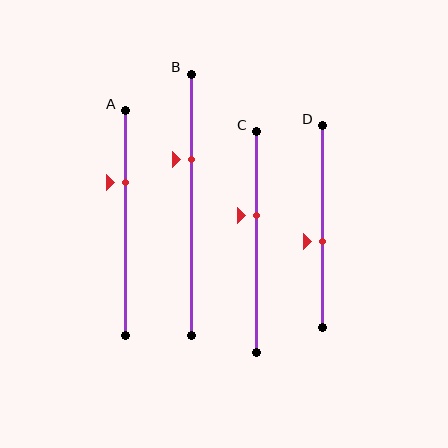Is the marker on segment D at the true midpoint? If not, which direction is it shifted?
No, the marker on segment D is shifted downward by about 7% of the segment length.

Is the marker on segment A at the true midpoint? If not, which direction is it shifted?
No, the marker on segment A is shifted upward by about 18% of the segment length.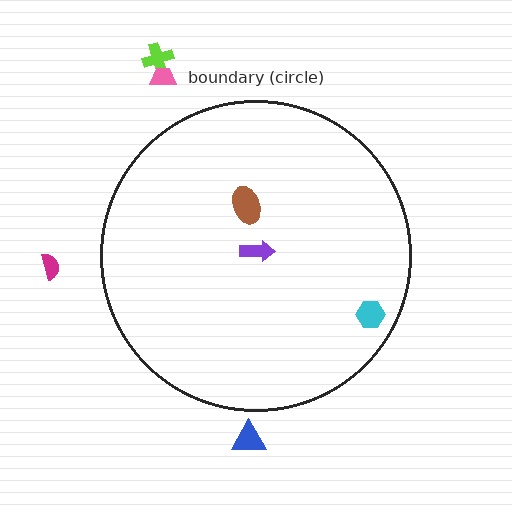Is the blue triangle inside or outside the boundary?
Outside.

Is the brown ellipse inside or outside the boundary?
Inside.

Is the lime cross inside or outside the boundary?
Outside.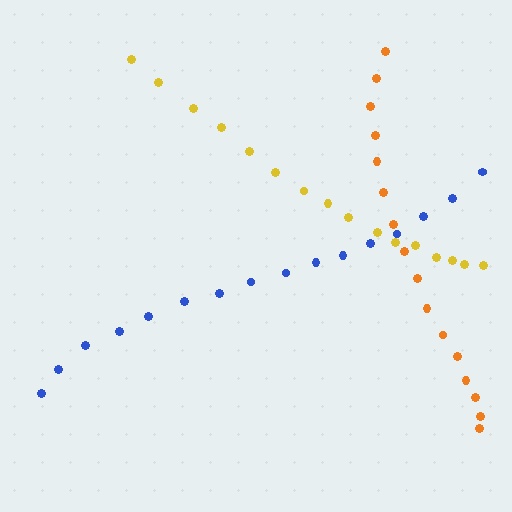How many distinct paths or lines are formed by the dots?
There are 3 distinct paths.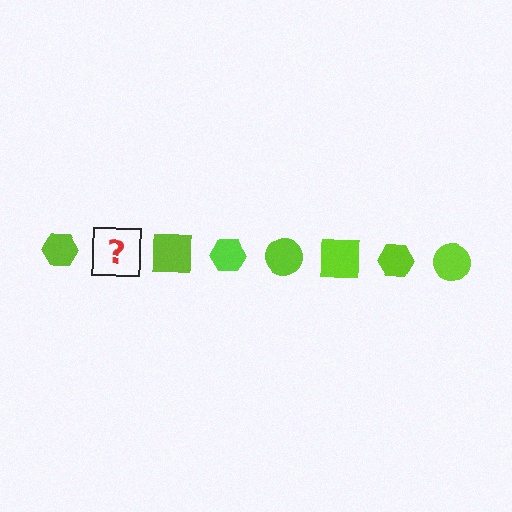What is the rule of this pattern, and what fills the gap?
The rule is that the pattern cycles through hexagon, circle, square shapes in lime. The gap should be filled with a lime circle.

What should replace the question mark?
The question mark should be replaced with a lime circle.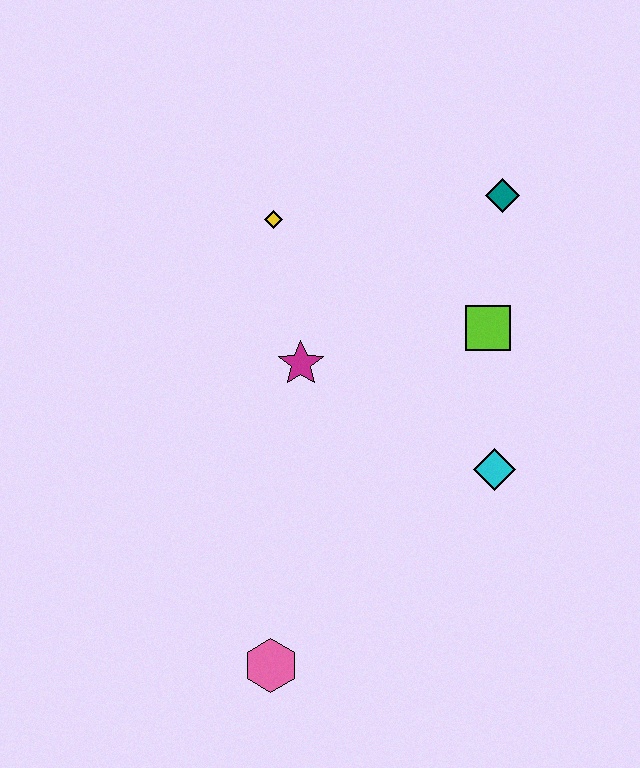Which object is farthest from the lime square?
The pink hexagon is farthest from the lime square.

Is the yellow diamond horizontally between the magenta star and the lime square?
No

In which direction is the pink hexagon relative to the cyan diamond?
The pink hexagon is to the left of the cyan diamond.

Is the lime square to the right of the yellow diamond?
Yes